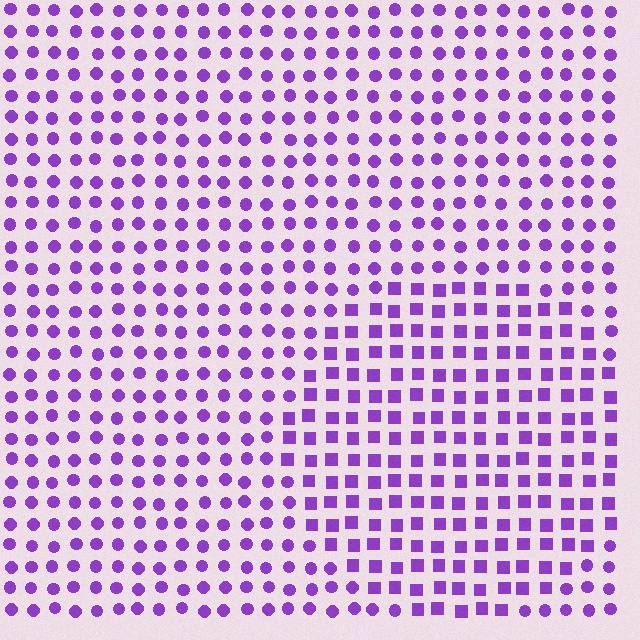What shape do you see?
I see a circle.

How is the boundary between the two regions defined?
The boundary is defined by a change in element shape: squares inside vs. circles outside. All elements share the same color and spacing.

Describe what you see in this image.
The image is filled with small purple elements arranged in a uniform grid. A circle-shaped region contains squares, while the surrounding area contains circles. The boundary is defined purely by the change in element shape.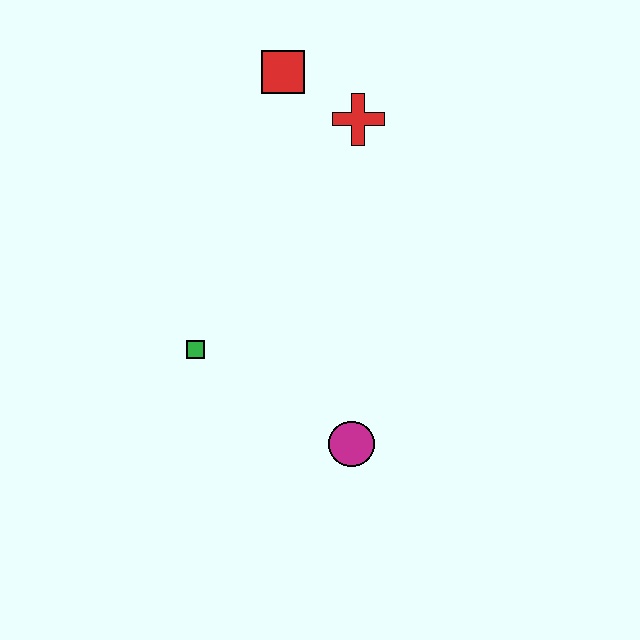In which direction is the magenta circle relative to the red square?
The magenta circle is below the red square.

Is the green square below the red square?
Yes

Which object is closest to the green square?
The magenta circle is closest to the green square.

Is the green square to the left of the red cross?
Yes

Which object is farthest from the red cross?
The magenta circle is farthest from the red cross.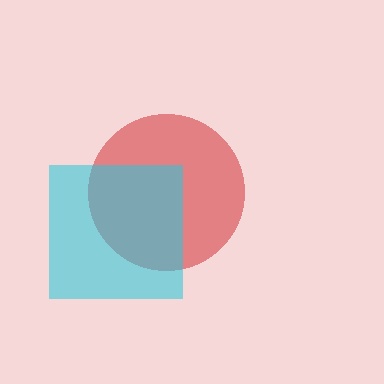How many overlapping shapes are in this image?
There are 2 overlapping shapes in the image.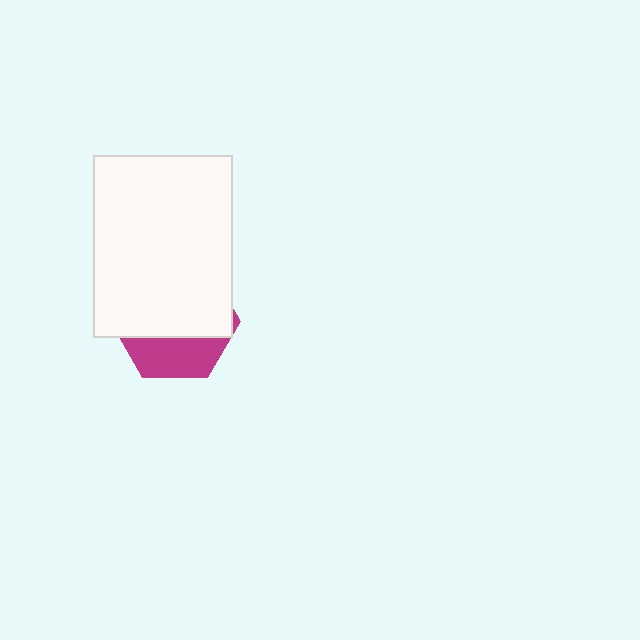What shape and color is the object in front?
The object in front is a white rectangle.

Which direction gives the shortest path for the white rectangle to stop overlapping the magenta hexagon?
Moving up gives the shortest separation.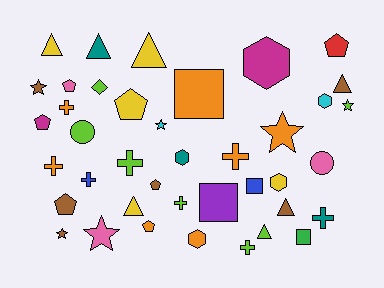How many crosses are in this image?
There are 8 crosses.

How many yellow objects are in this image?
There are 5 yellow objects.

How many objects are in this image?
There are 40 objects.